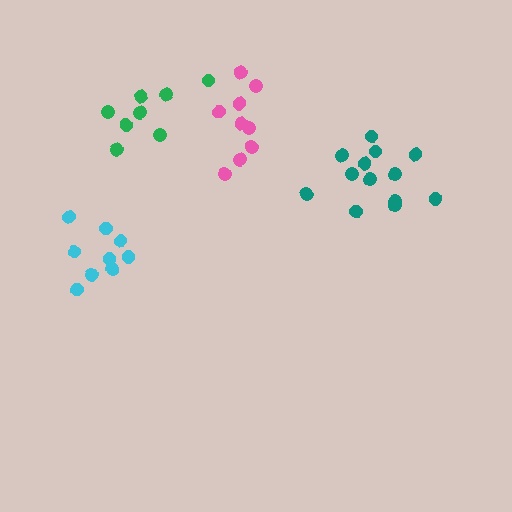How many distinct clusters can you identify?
There are 4 distinct clusters.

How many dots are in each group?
Group 1: 9 dots, Group 2: 8 dots, Group 3: 13 dots, Group 4: 9 dots (39 total).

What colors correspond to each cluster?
The clusters are colored: cyan, green, teal, pink.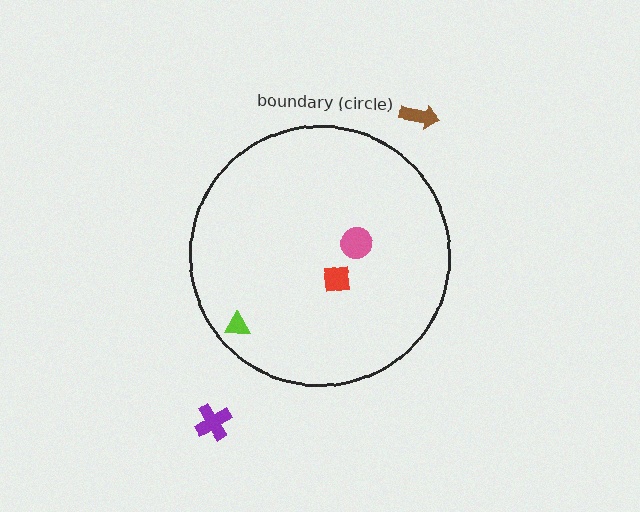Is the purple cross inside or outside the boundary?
Outside.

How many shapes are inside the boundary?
3 inside, 2 outside.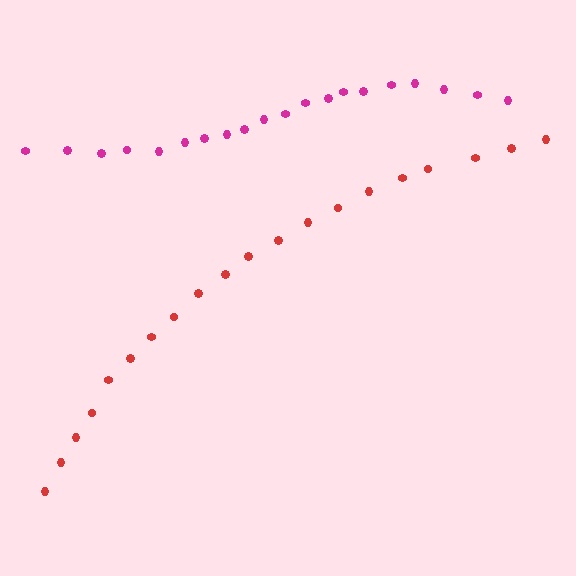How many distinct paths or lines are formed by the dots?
There are 2 distinct paths.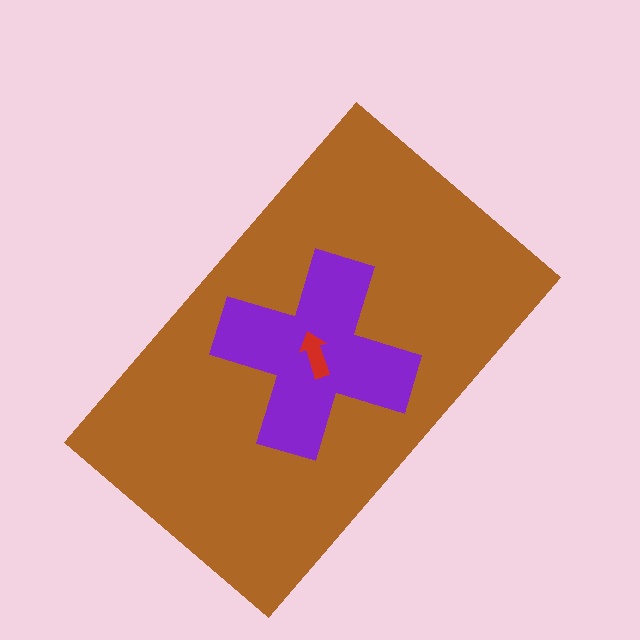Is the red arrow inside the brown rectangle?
Yes.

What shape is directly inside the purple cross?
The red arrow.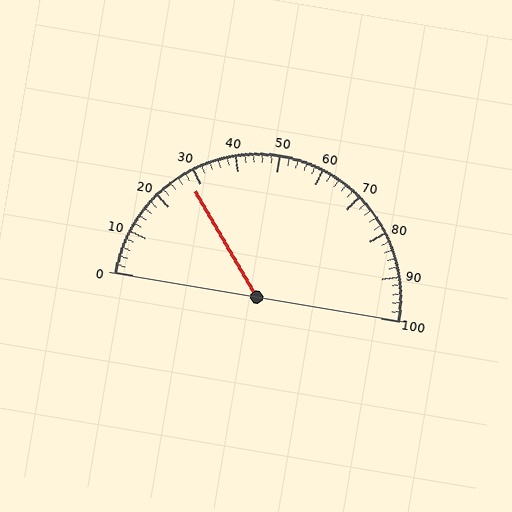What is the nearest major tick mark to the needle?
The nearest major tick mark is 30.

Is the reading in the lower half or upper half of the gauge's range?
The reading is in the lower half of the range (0 to 100).